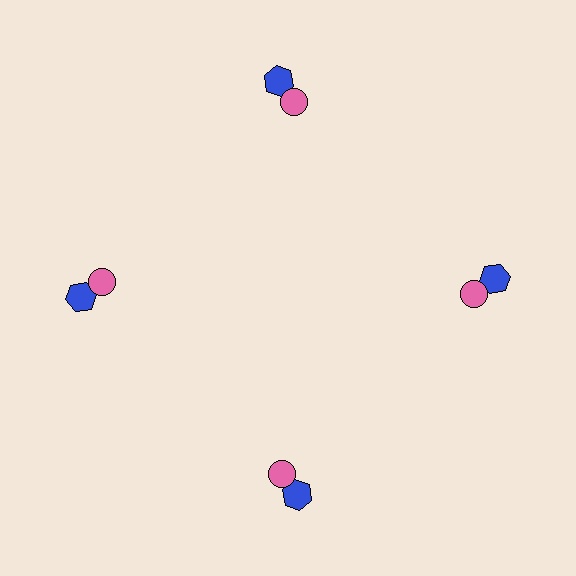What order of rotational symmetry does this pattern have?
This pattern has 4-fold rotational symmetry.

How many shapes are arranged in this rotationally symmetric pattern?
There are 8 shapes, arranged in 4 groups of 2.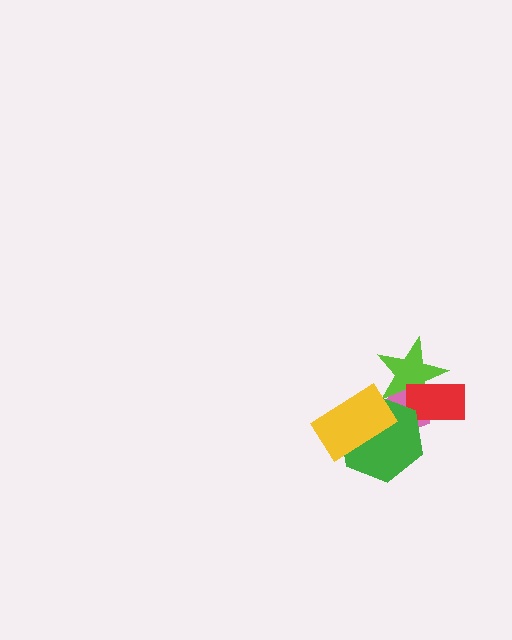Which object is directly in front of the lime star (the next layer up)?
The red rectangle is directly in front of the lime star.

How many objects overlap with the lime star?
3 objects overlap with the lime star.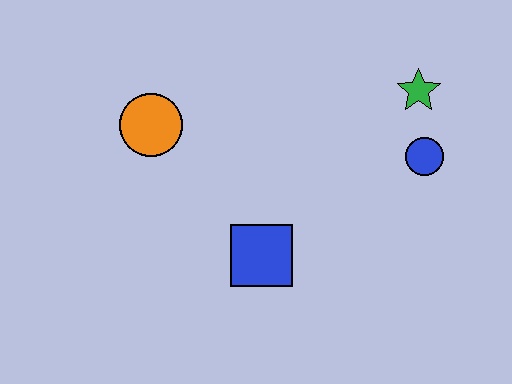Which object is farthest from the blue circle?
The orange circle is farthest from the blue circle.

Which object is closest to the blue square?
The orange circle is closest to the blue square.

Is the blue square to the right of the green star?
No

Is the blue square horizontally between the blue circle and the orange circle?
Yes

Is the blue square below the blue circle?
Yes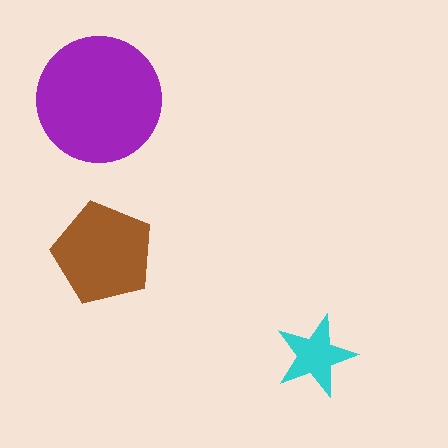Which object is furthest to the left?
The purple circle is leftmost.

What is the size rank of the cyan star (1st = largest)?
3rd.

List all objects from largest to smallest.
The purple circle, the brown pentagon, the cyan star.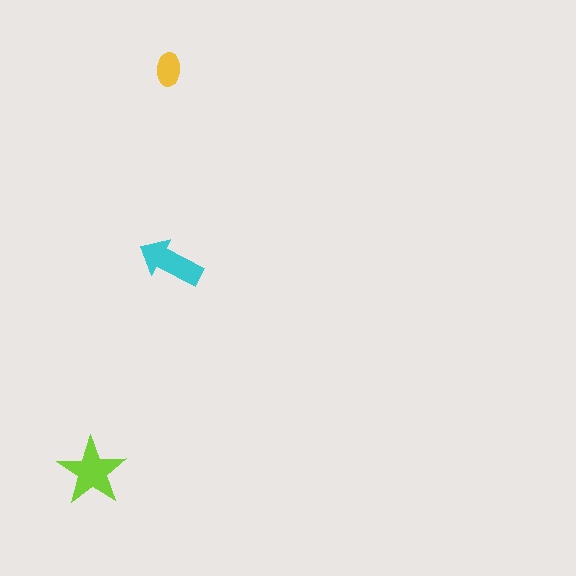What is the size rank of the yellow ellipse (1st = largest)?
3rd.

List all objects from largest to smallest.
The lime star, the cyan arrow, the yellow ellipse.